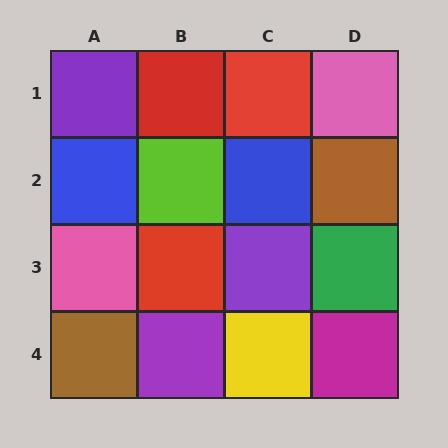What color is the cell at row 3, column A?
Pink.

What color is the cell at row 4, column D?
Magenta.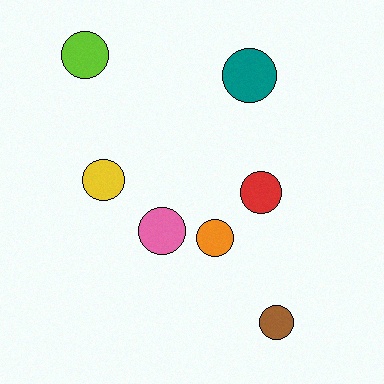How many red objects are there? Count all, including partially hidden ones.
There is 1 red object.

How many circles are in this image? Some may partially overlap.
There are 7 circles.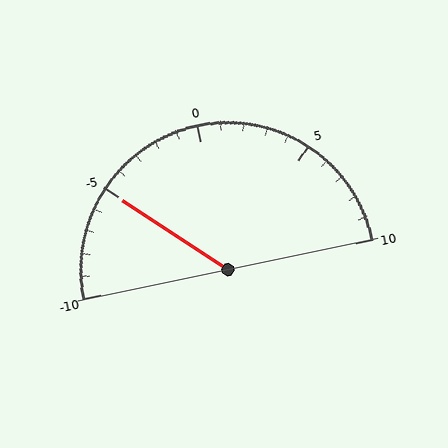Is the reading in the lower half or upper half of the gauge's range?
The reading is in the lower half of the range (-10 to 10).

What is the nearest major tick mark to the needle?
The nearest major tick mark is -5.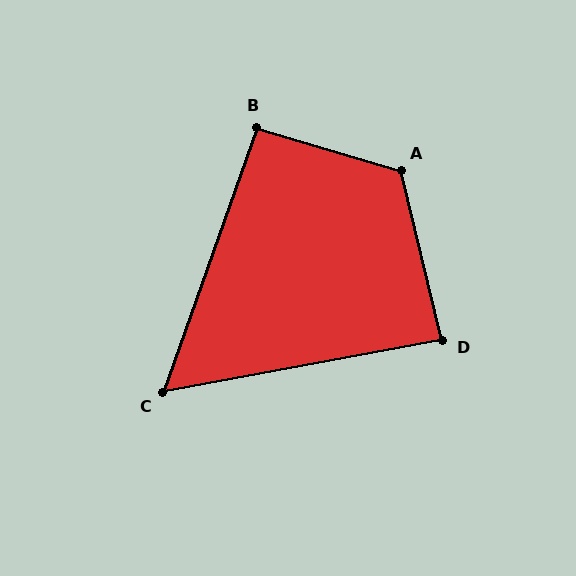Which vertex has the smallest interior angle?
C, at approximately 60 degrees.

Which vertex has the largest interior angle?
A, at approximately 120 degrees.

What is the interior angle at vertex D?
Approximately 87 degrees (approximately right).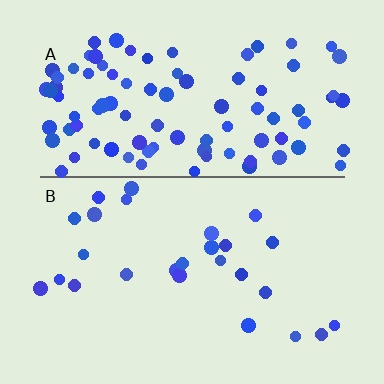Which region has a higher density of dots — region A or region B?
A (the top).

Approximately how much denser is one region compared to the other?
Approximately 3.5× — region A over region B.